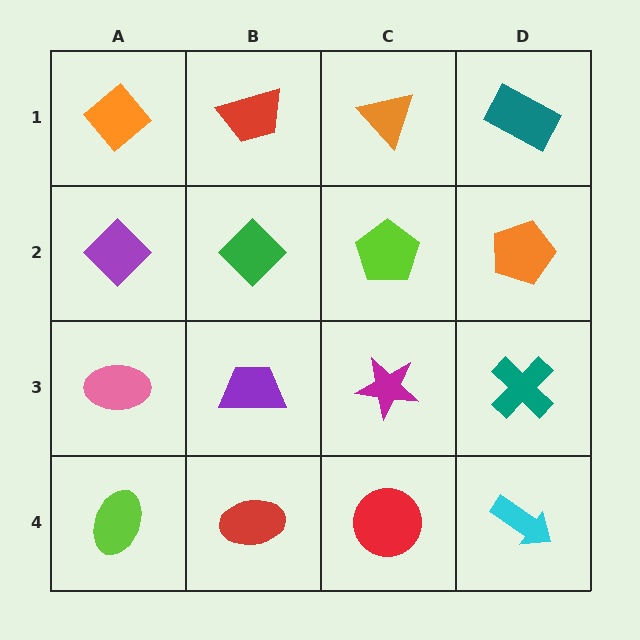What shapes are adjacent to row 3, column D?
An orange pentagon (row 2, column D), a cyan arrow (row 4, column D), a magenta star (row 3, column C).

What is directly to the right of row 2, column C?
An orange pentagon.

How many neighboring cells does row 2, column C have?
4.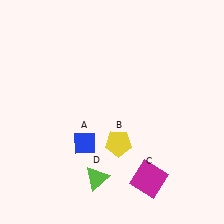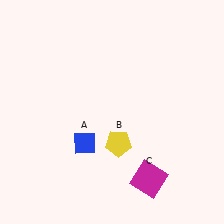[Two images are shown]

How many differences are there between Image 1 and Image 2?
There is 1 difference between the two images.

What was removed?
The lime triangle (D) was removed in Image 2.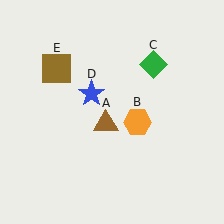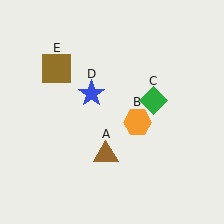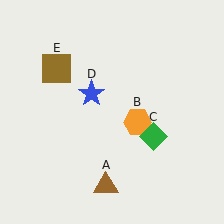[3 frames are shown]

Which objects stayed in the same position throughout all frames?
Orange hexagon (object B) and blue star (object D) and brown square (object E) remained stationary.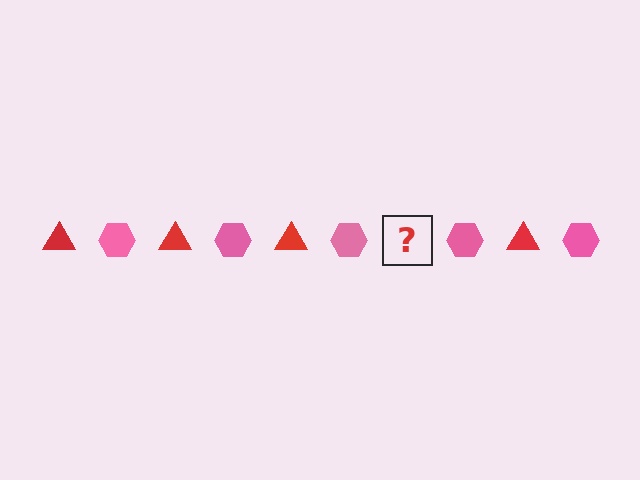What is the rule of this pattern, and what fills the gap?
The rule is that the pattern alternates between red triangle and pink hexagon. The gap should be filled with a red triangle.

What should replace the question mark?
The question mark should be replaced with a red triangle.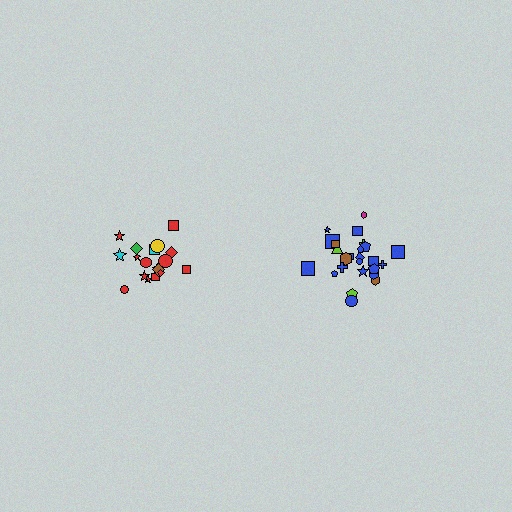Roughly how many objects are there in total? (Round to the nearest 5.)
Roughly 45 objects in total.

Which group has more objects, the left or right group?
The right group.